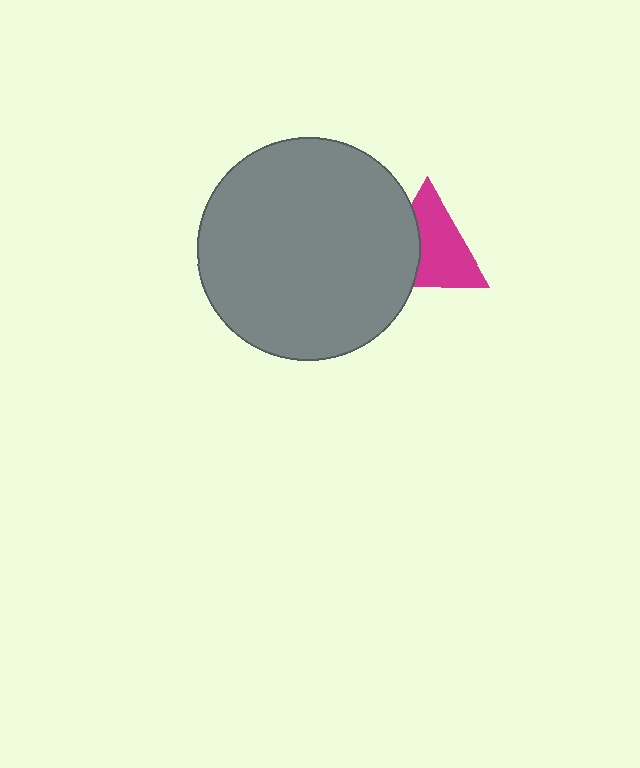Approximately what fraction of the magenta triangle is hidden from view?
Roughly 36% of the magenta triangle is hidden behind the gray circle.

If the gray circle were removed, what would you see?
You would see the complete magenta triangle.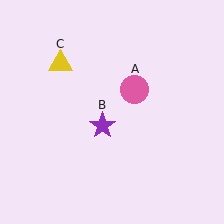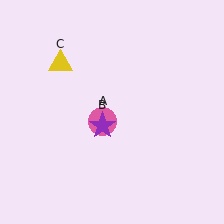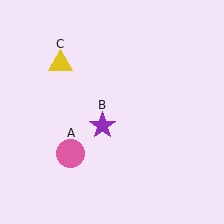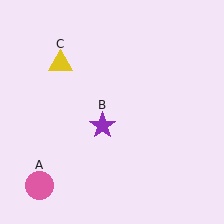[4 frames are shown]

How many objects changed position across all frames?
1 object changed position: pink circle (object A).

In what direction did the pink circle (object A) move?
The pink circle (object A) moved down and to the left.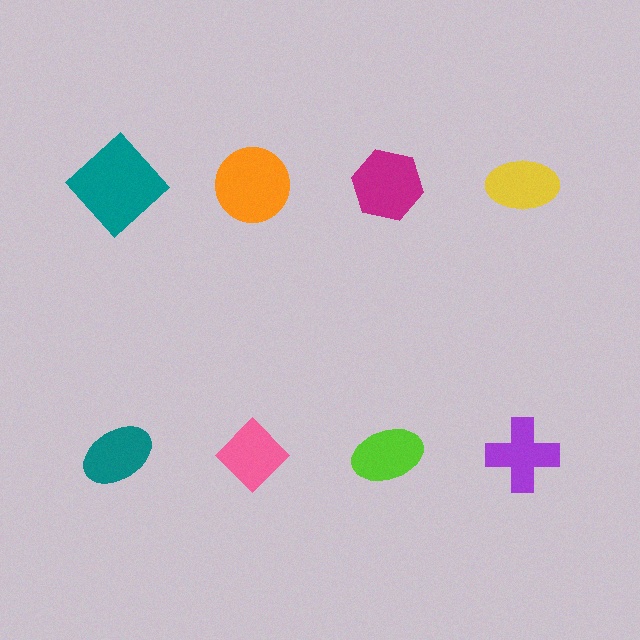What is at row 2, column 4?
A purple cross.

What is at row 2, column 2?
A pink diamond.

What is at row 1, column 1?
A teal diamond.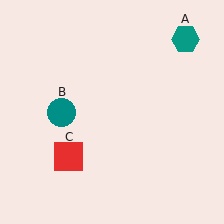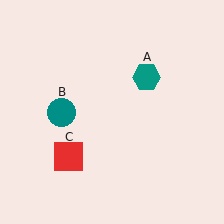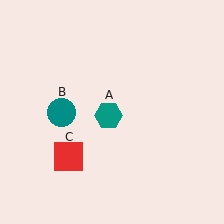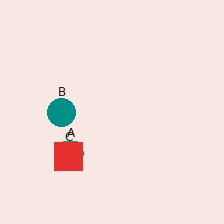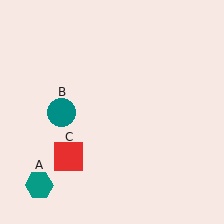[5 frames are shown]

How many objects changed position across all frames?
1 object changed position: teal hexagon (object A).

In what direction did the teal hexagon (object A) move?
The teal hexagon (object A) moved down and to the left.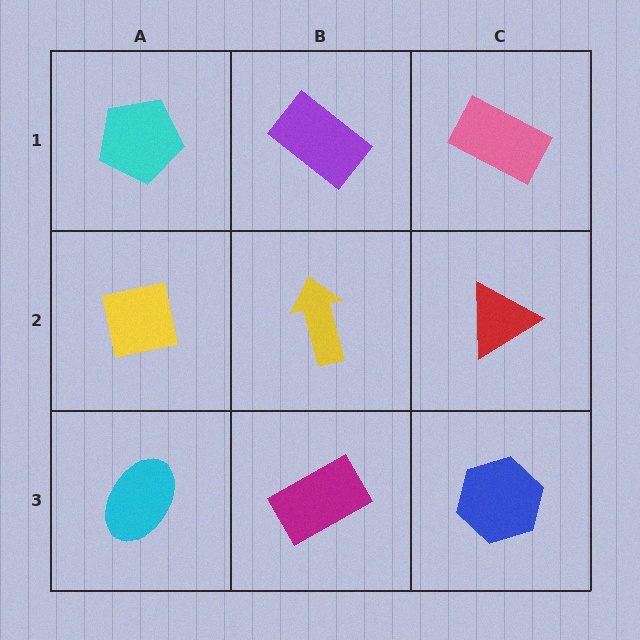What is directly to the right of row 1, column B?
A pink rectangle.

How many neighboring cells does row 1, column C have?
2.